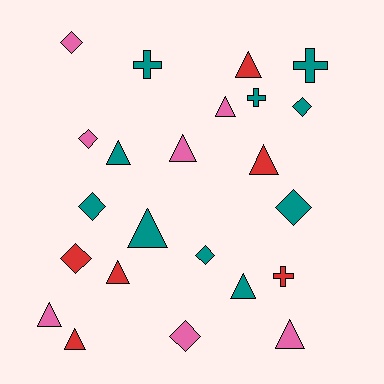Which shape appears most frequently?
Triangle, with 11 objects.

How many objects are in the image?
There are 23 objects.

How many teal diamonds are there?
There are 4 teal diamonds.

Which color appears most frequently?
Teal, with 10 objects.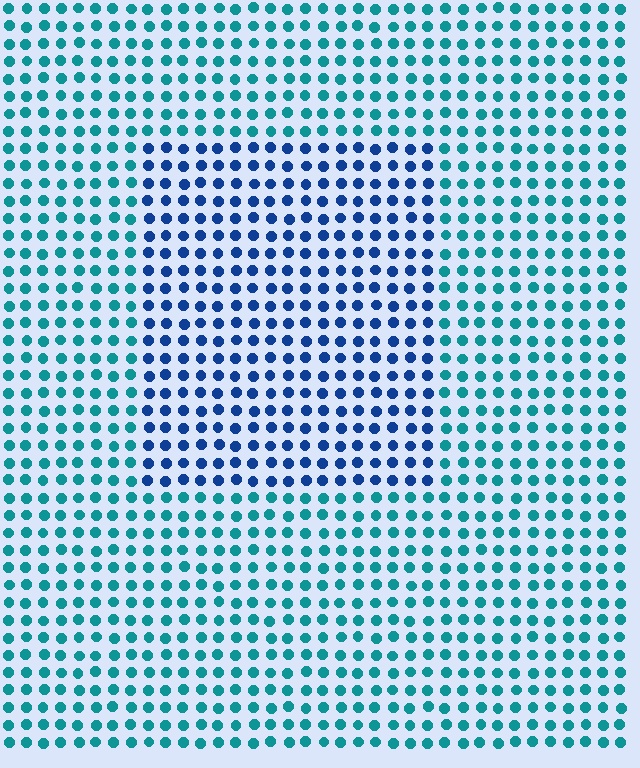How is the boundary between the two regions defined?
The boundary is defined purely by a slight shift in hue (about 39 degrees). Spacing, size, and orientation are identical on both sides.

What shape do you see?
I see a rectangle.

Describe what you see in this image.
The image is filled with small teal elements in a uniform arrangement. A rectangle-shaped region is visible where the elements are tinted to a slightly different hue, forming a subtle color boundary.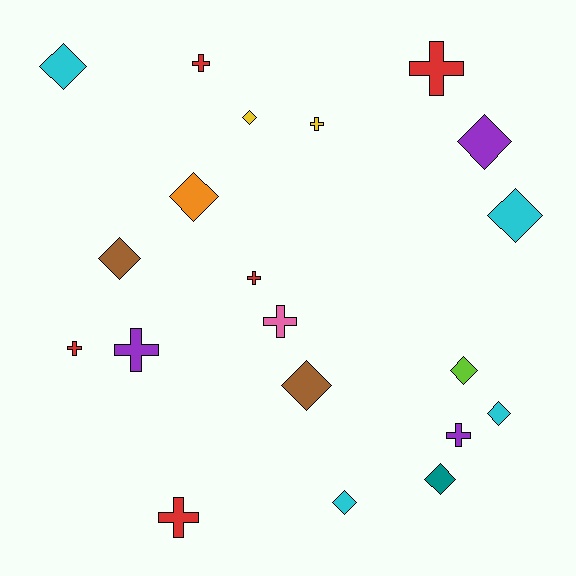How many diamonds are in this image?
There are 11 diamonds.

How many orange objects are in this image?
There is 1 orange object.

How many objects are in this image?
There are 20 objects.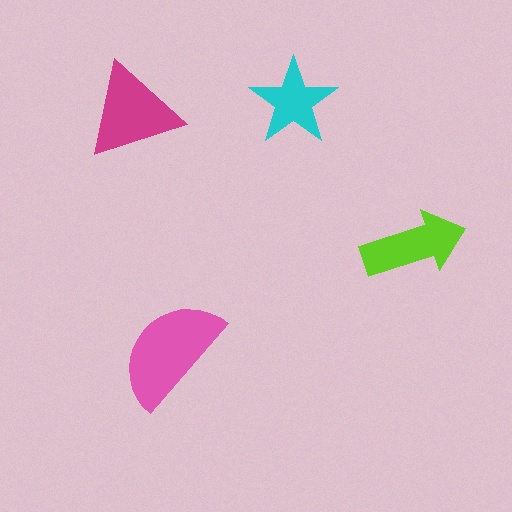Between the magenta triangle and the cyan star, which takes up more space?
The magenta triangle.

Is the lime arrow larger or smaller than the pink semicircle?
Smaller.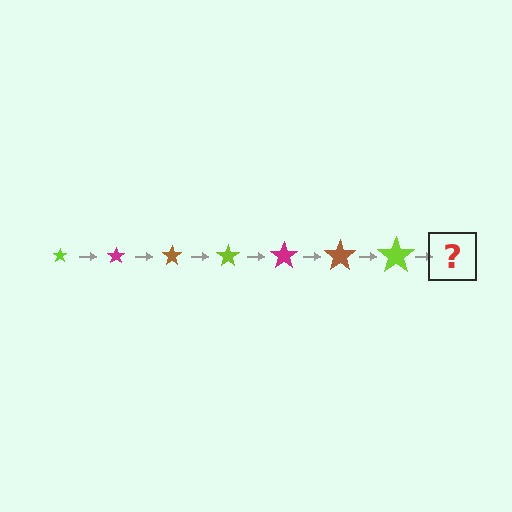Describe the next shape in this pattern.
It should be a magenta star, larger than the previous one.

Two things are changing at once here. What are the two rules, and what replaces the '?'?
The two rules are that the star grows larger each step and the color cycles through lime, magenta, and brown. The '?' should be a magenta star, larger than the previous one.